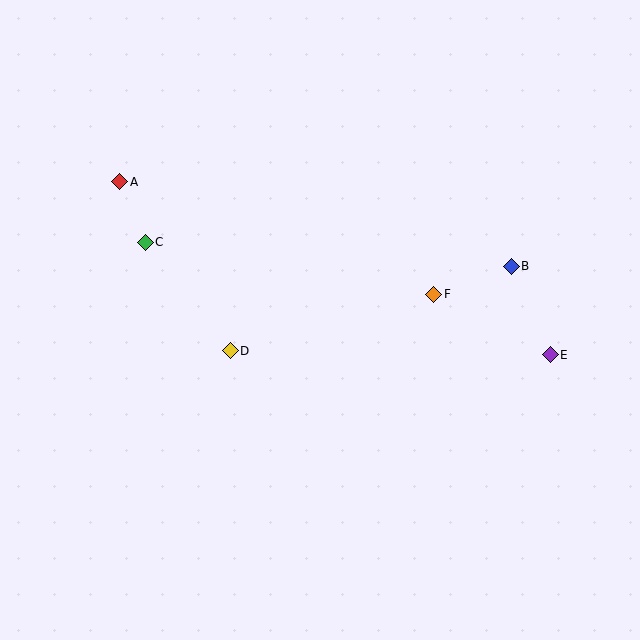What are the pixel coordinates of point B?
Point B is at (511, 266).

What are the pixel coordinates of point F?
Point F is at (434, 294).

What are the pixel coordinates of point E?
Point E is at (550, 355).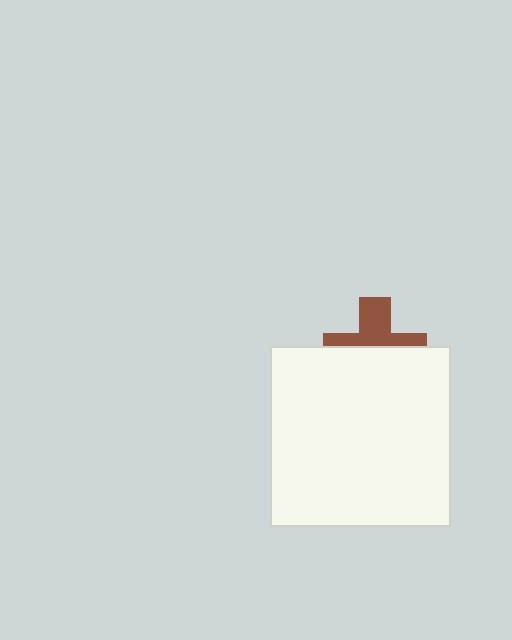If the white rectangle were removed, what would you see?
You would see the complete brown cross.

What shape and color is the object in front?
The object in front is a white rectangle.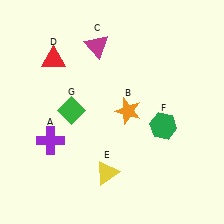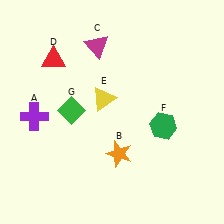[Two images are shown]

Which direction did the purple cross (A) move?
The purple cross (A) moved up.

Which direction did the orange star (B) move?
The orange star (B) moved down.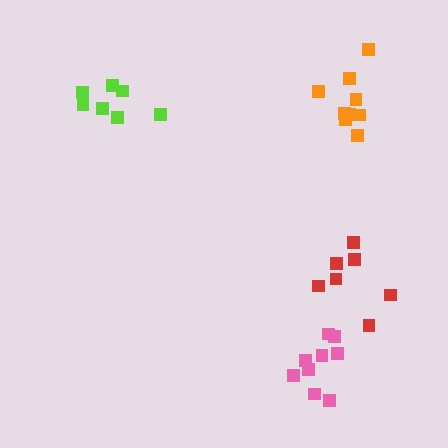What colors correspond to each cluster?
The clusters are colored: orange, pink, lime, red.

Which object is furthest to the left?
The lime cluster is leftmost.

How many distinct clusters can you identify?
There are 4 distinct clusters.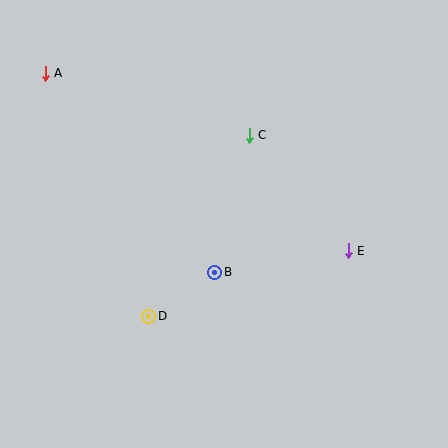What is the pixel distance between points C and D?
The distance between C and D is 207 pixels.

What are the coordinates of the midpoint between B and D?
The midpoint between B and D is at (182, 294).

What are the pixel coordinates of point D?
Point D is at (149, 316).